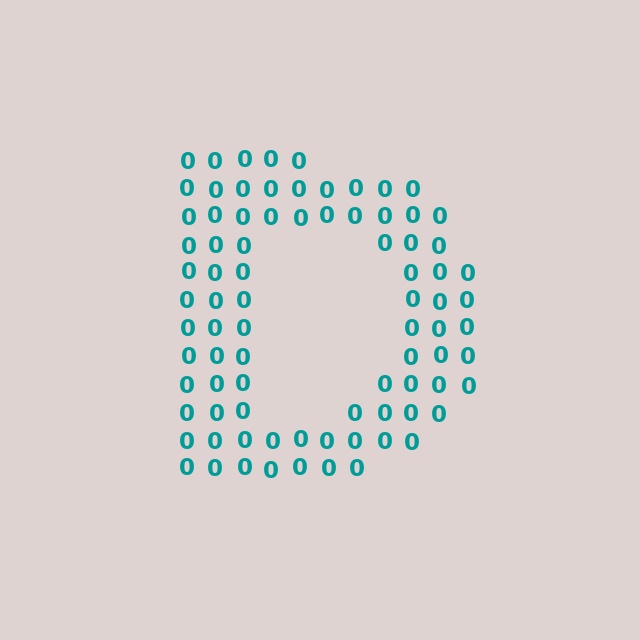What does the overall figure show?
The overall figure shows the letter D.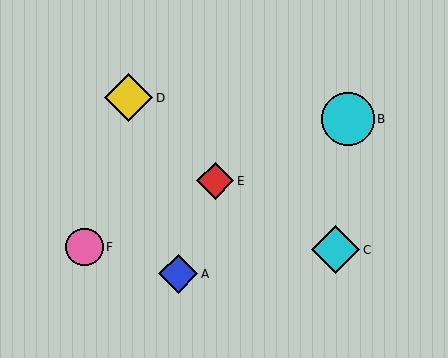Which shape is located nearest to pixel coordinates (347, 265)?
The cyan diamond (labeled C) at (336, 250) is nearest to that location.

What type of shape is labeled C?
Shape C is a cyan diamond.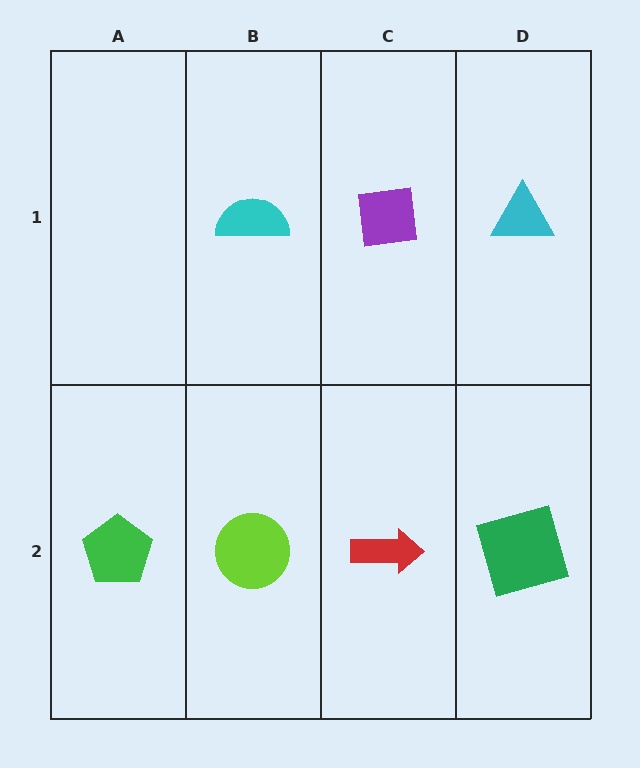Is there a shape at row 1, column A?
No, that cell is empty.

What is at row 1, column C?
A purple square.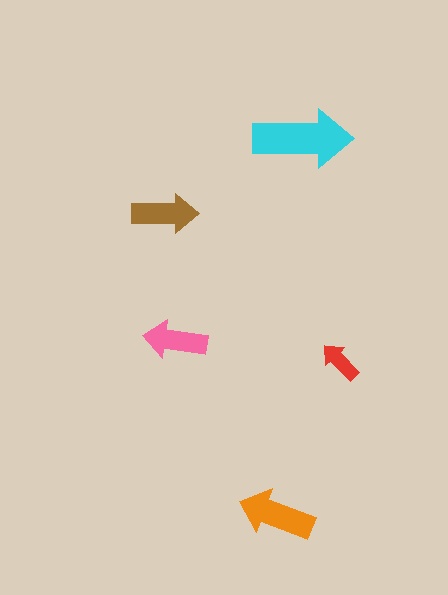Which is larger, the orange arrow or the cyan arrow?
The cyan one.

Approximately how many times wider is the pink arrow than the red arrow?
About 1.5 times wider.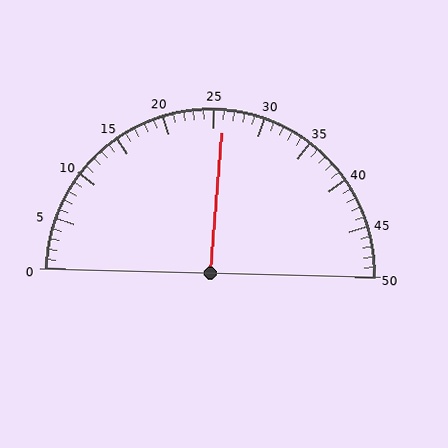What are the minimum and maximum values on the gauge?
The gauge ranges from 0 to 50.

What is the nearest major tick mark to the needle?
The nearest major tick mark is 25.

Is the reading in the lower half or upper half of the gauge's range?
The reading is in the upper half of the range (0 to 50).